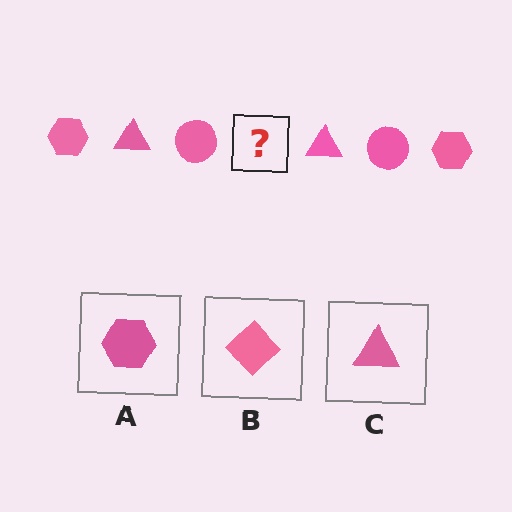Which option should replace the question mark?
Option A.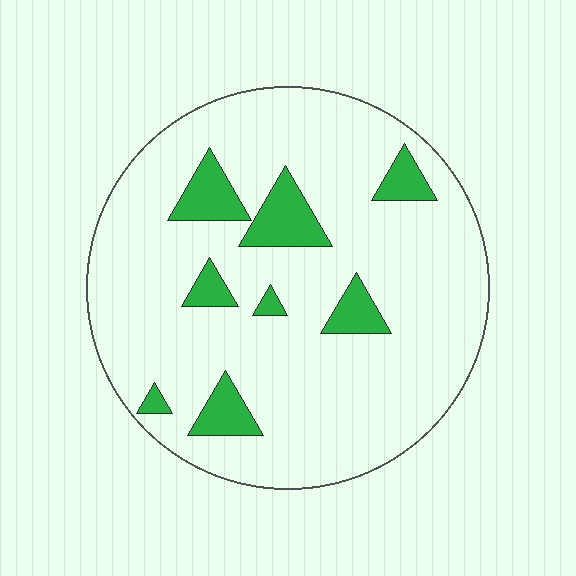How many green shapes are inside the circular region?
8.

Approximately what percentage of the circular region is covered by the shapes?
Approximately 15%.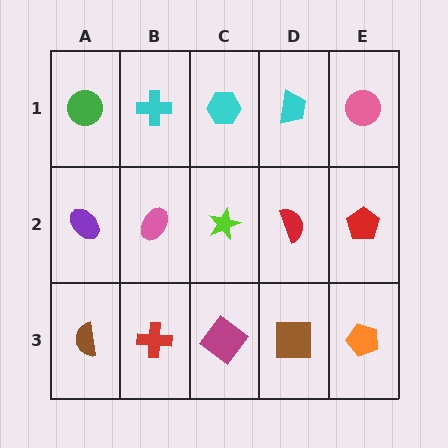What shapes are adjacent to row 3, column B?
A pink ellipse (row 2, column B), a brown semicircle (row 3, column A), a magenta diamond (row 3, column C).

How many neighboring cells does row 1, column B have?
3.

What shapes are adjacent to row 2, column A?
A green circle (row 1, column A), a brown semicircle (row 3, column A), a pink ellipse (row 2, column B).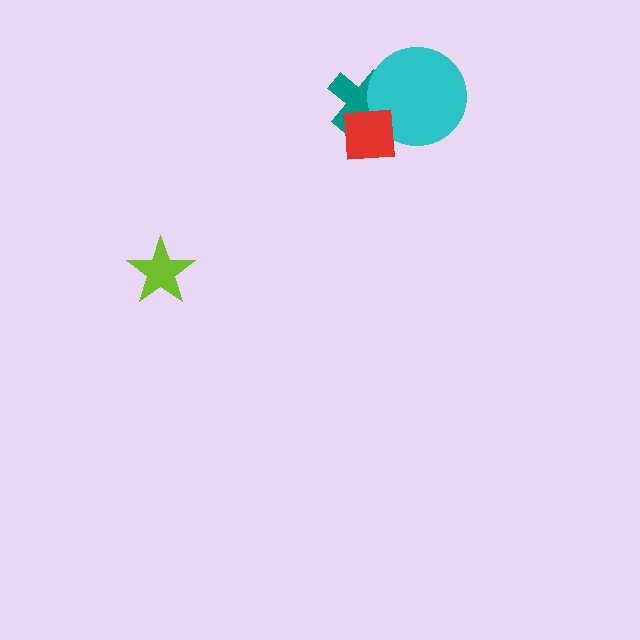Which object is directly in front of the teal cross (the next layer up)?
The cyan circle is directly in front of the teal cross.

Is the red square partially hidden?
No, no other shape covers it.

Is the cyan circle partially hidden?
Yes, it is partially covered by another shape.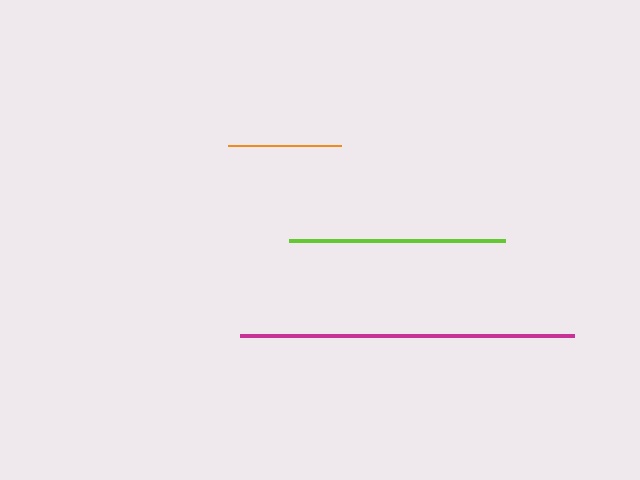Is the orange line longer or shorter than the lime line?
The lime line is longer than the orange line.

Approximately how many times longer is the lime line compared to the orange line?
The lime line is approximately 1.9 times the length of the orange line.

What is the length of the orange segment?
The orange segment is approximately 112 pixels long.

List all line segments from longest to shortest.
From longest to shortest: magenta, lime, orange.